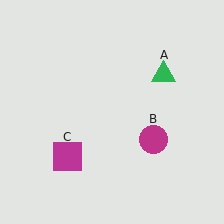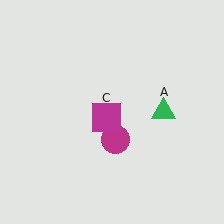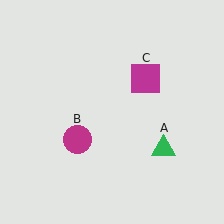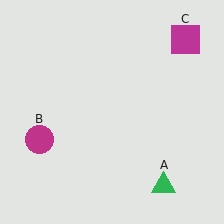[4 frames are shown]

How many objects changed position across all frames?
3 objects changed position: green triangle (object A), magenta circle (object B), magenta square (object C).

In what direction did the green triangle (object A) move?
The green triangle (object A) moved down.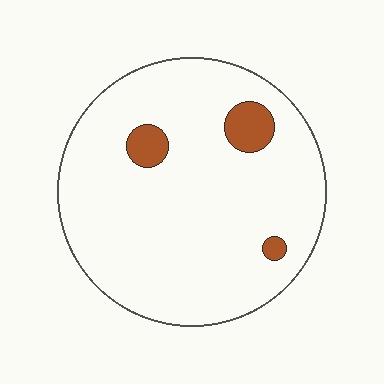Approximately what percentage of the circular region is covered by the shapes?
Approximately 5%.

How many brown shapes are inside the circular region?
3.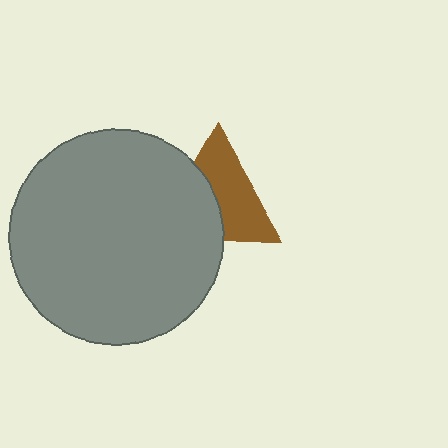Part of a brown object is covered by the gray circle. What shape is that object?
It is a triangle.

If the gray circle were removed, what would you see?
You would see the complete brown triangle.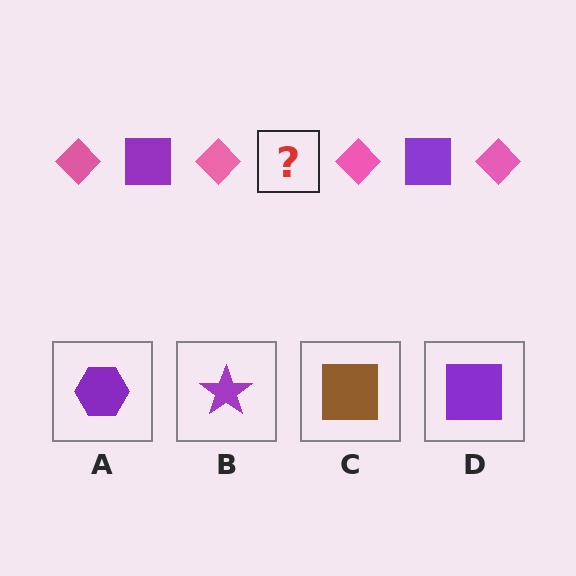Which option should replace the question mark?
Option D.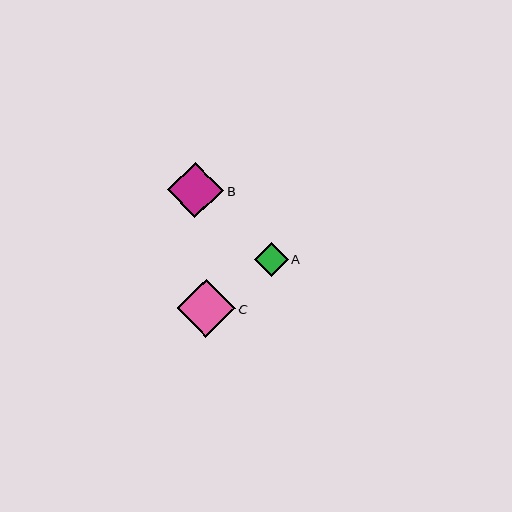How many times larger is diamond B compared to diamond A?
Diamond B is approximately 1.7 times the size of diamond A.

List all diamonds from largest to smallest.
From largest to smallest: C, B, A.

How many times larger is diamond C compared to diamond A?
Diamond C is approximately 1.7 times the size of diamond A.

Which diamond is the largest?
Diamond C is the largest with a size of approximately 58 pixels.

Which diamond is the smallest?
Diamond A is the smallest with a size of approximately 34 pixels.